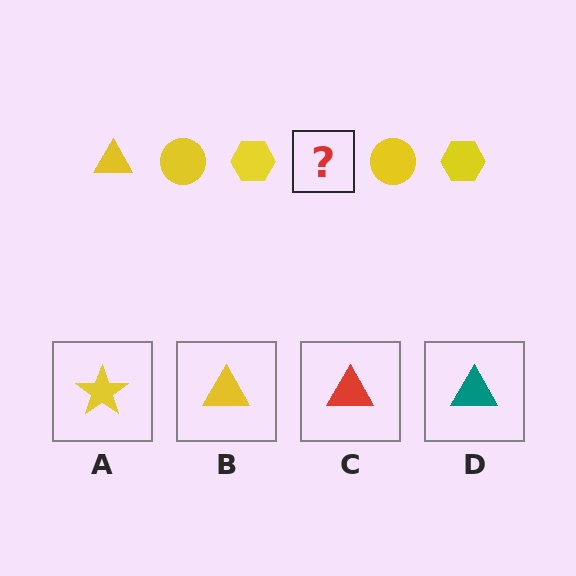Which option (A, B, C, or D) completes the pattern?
B.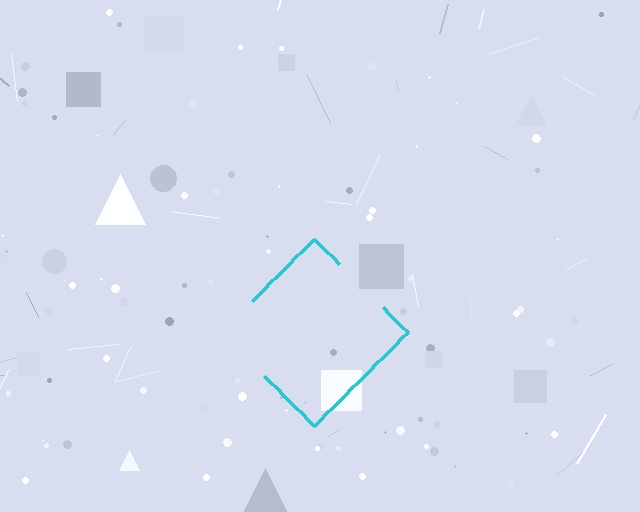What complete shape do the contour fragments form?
The contour fragments form a diamond.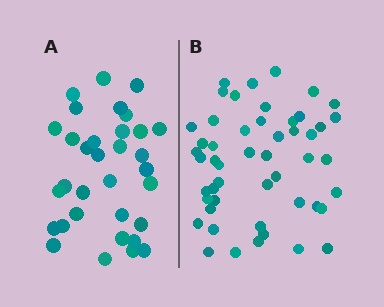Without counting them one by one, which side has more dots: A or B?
Region B (the right region) has more dots.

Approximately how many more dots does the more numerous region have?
Region B has approximately 15 more dots than region A.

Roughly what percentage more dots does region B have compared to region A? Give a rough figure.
About 50% more.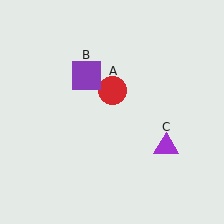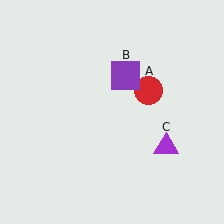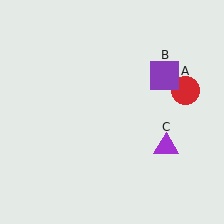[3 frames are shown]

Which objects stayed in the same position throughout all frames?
Purple triangle (object C) remained stationary.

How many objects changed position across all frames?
2 objects changed position: red circle (object A), purple square (object B).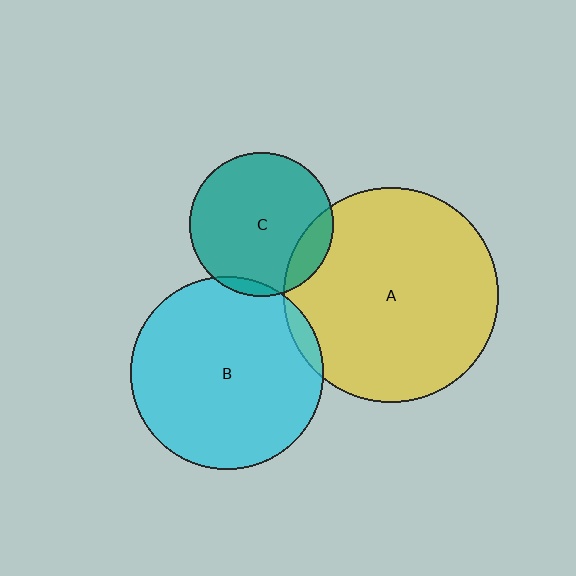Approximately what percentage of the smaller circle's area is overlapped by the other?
Approximately 15%.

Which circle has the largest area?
Circle A (yellow).